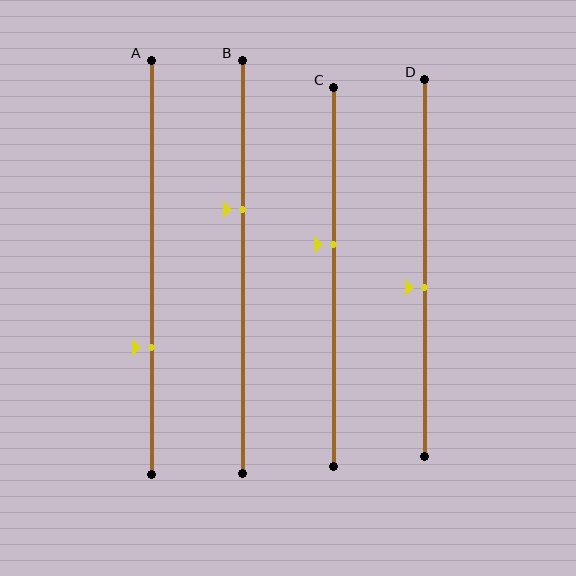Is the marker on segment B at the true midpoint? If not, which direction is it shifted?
No, the marker on segment B is shifted upward by about 14% of the segment length.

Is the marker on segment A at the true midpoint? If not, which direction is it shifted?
No, the marker on segment A is shifted downward by about 19% of the segment length.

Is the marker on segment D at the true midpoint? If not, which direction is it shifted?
No, the marker on segment D is shifted downward by about 5% of the segment length.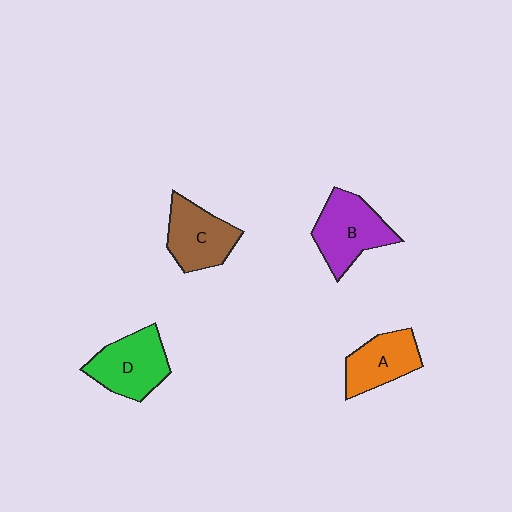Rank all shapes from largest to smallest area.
From largest to smallest: B (purple), D (green), C (brown), A (orange).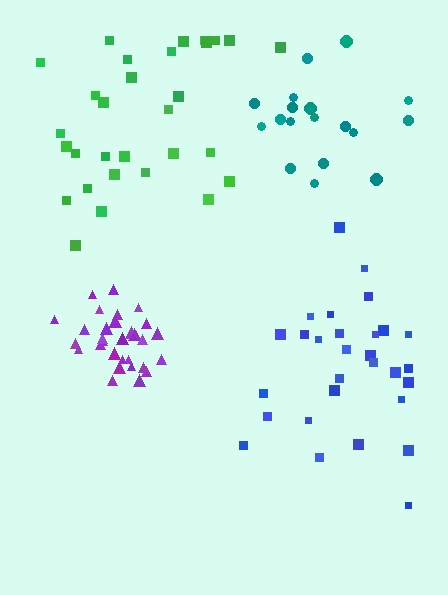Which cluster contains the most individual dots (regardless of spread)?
Purple (33).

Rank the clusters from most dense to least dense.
purple, blue, teal, green.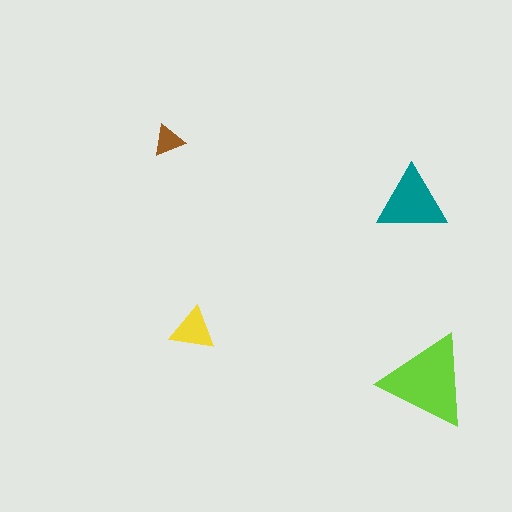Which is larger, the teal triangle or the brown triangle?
The teal one.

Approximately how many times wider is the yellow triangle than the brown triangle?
About 1.5 times wider.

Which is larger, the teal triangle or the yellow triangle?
The teal one.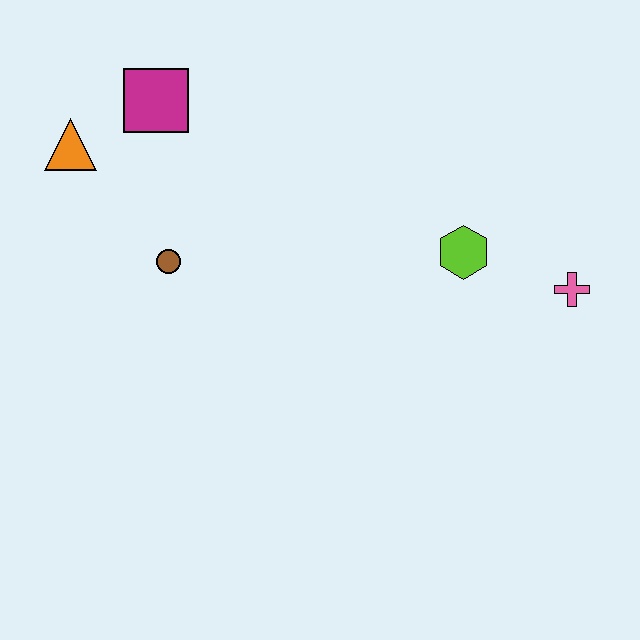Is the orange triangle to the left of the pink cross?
Yes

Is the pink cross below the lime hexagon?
Yes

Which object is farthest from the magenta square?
The pink cross is farthest from the magenta square.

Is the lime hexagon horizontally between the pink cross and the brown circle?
Yes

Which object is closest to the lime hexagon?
The pink cross is closest to the lime hexagon.